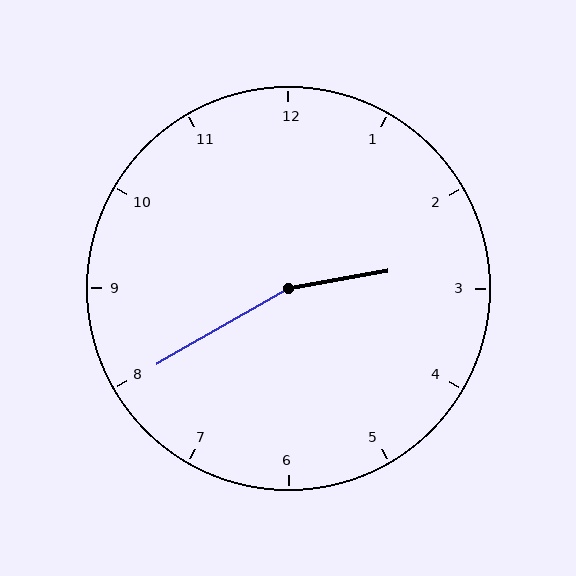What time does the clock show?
2:40.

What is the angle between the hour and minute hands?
Approximately 160 degrees.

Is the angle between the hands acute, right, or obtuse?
It is obtuse.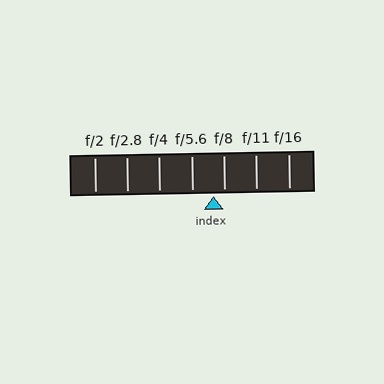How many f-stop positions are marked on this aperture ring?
There are 7 f-stop positions marked.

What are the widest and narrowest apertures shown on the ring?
The widest aperture shown is f/2 and the narrowest is f/16.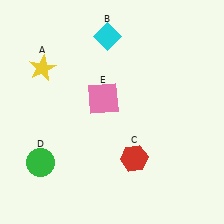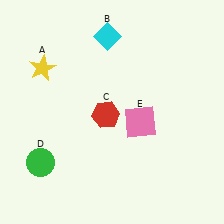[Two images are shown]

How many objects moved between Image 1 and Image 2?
2 objects moved between the two images.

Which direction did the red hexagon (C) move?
The red hexagon (C) moved up.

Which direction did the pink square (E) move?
The pink square (E) moved right.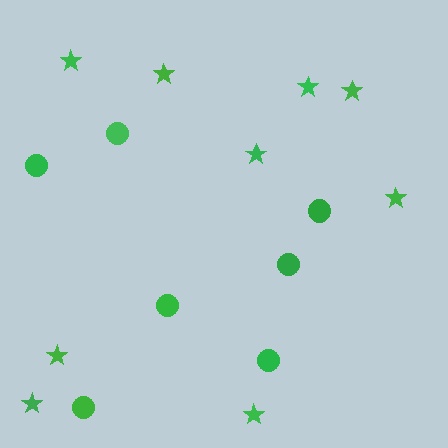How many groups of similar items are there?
There are 2 groups: one group of circles (7) and one group of stars (9).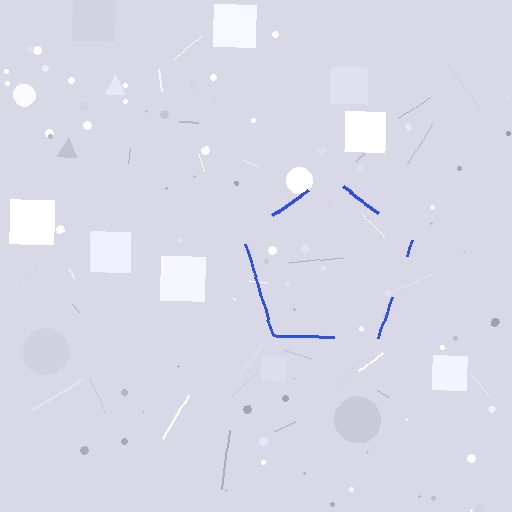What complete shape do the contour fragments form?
The contour fragments form a pentagon.